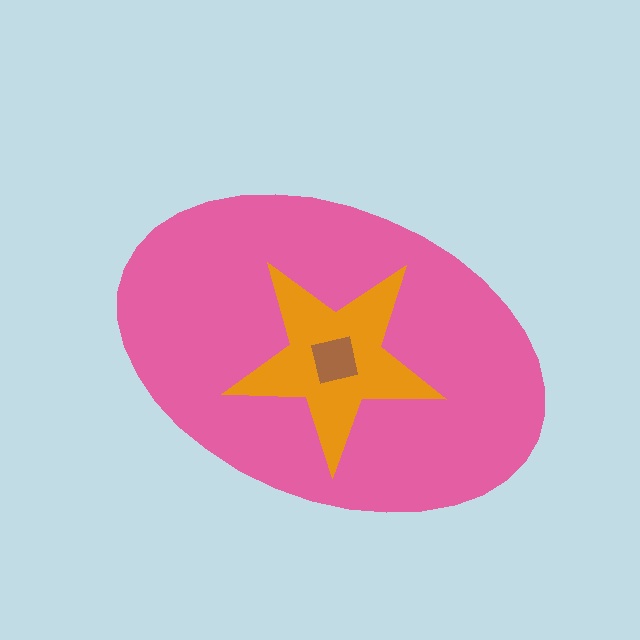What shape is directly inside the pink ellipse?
The orange star.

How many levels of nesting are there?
3.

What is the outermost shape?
The pink ellipse.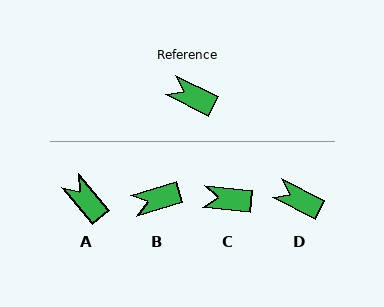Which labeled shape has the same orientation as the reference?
D.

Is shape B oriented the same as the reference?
No, it is off by about 44 degrees.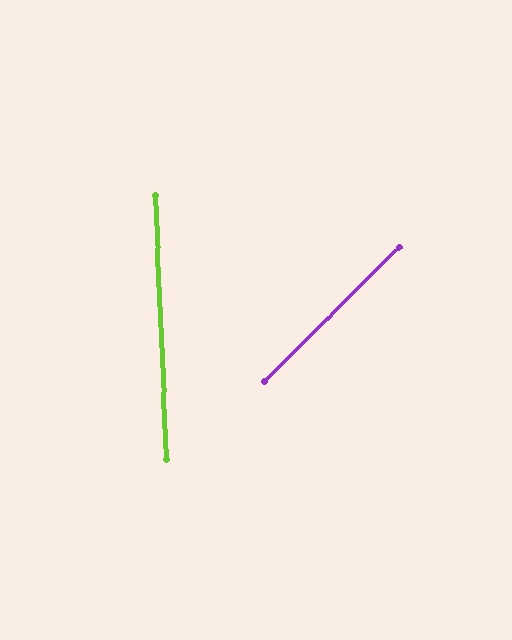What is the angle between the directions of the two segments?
Approximately 48 degrees.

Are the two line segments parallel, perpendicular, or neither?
Neither parallel nor perpendicular — they differ by about 48°.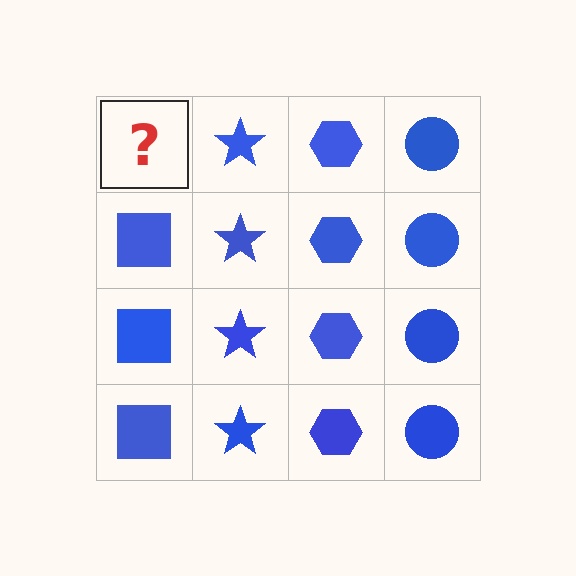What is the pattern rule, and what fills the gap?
The rule is that each column has a consistent shape. The gap should be filled with a blue square.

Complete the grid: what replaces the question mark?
The question mark should be replaced with a blue square.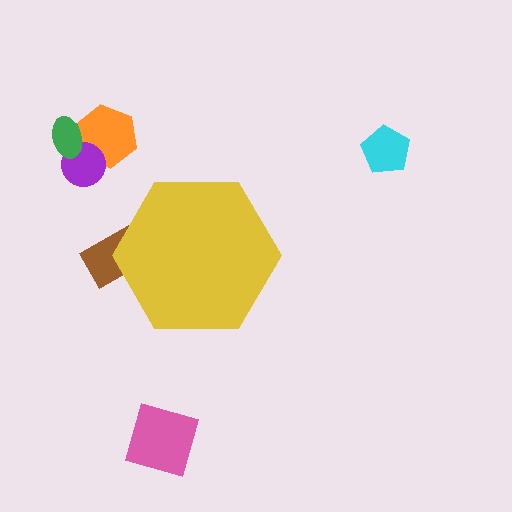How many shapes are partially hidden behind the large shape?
1 shape is partially hidden.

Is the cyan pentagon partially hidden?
No, the cyan pentagon is fully visible.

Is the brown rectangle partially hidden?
Yes, the brown rectangle is partially hidden behind the yellow hexagon.